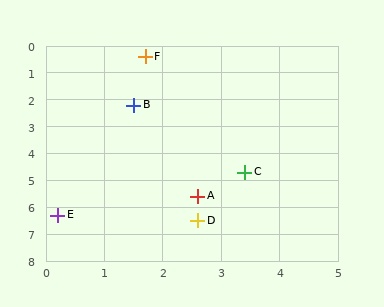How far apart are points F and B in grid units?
Points F and B are about 1.8 grid units apart.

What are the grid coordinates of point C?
Point C is at approximately (3.4, 4.7).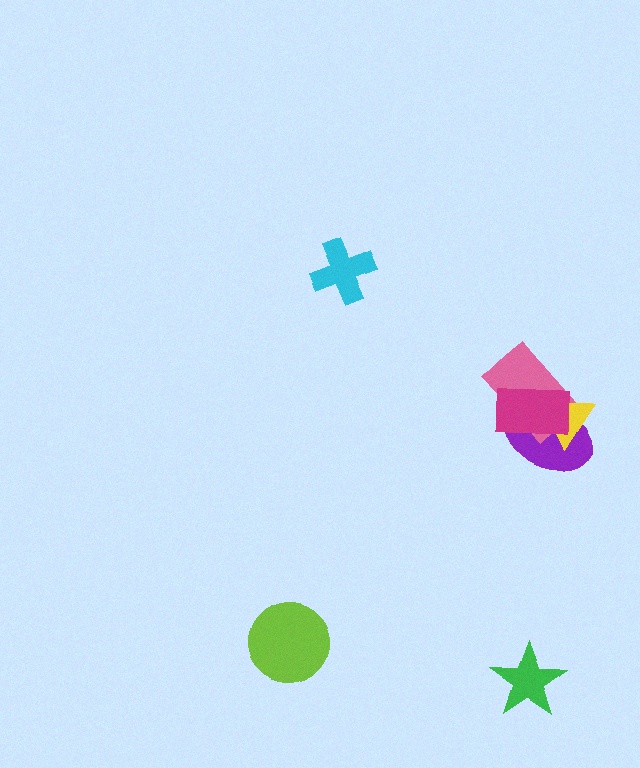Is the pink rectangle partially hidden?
Yes, it is partially covered by another shape.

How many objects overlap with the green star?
0 objects overlap with the green star.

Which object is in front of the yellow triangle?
The magenta rectangle is in front of the yellow triangle.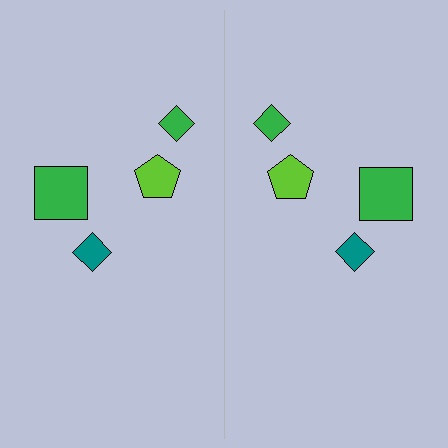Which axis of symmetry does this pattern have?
The pattern has a vertical axis of symmetry running through the center of the image.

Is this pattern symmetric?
Yes, this pattern has bilateral (reflection) symmetry.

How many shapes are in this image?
There are 8 shapes in this image.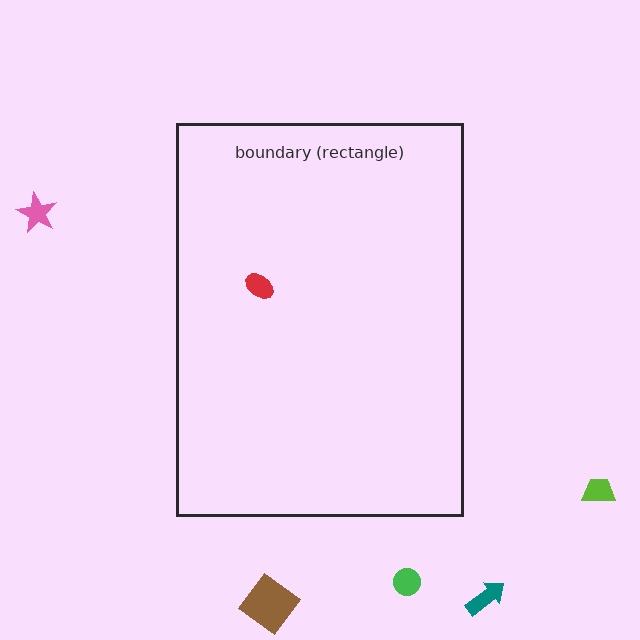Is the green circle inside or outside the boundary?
Outside.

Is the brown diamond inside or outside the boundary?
Outside.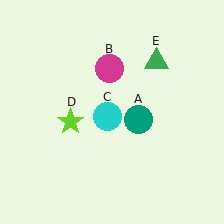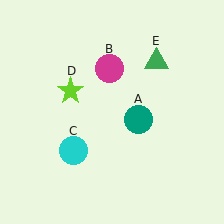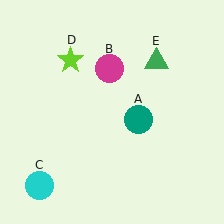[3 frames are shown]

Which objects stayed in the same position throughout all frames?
Teal circle (object A) and magenta circle (object B) and green triangle (object E) remained stationary.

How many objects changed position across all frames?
2 objects changed position: cyan circle (object C), lime star (object D).